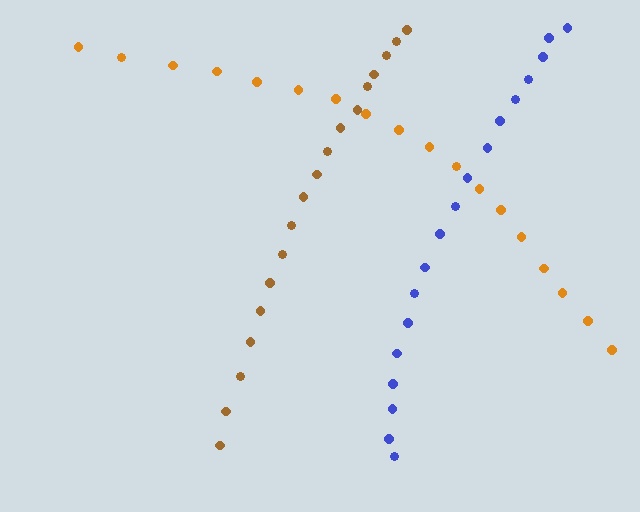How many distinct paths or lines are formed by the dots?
There are 3 distinct paths.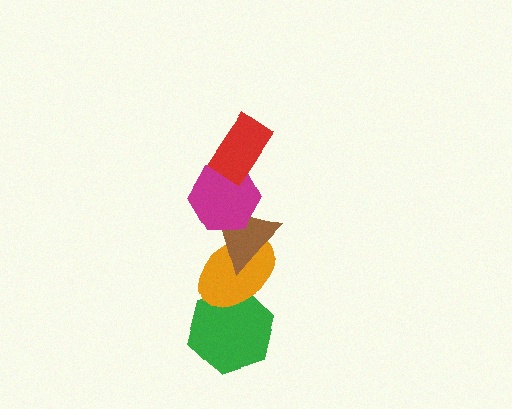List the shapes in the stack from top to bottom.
From top to bottom: the red rectangle, the magenta hexagon, the brown triangle, the orange ellipse, the green hexagon.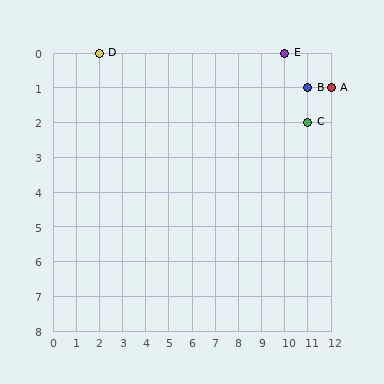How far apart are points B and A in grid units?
Points B and A are 1 column apart.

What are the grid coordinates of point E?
Point E is at grid coordinates (10, 0).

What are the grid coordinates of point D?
Point D is at grid coordinates (2, 0).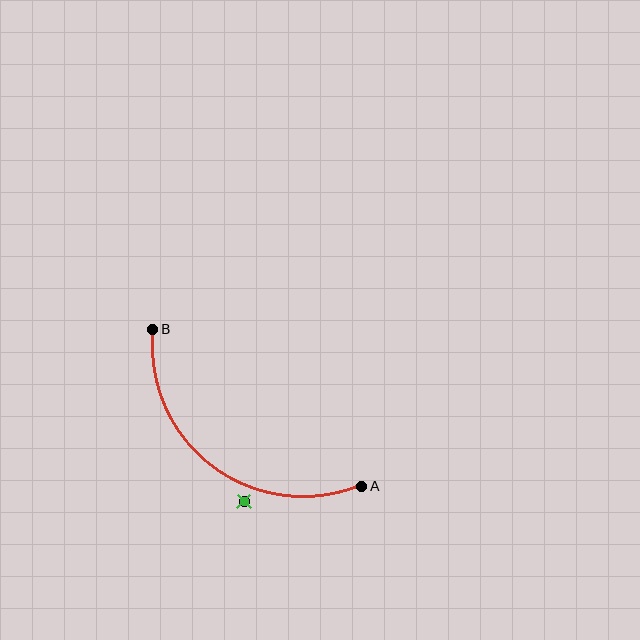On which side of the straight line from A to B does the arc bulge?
The arc bulges below and to the left of the straight line connecting A and B.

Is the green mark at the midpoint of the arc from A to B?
No — the green mark does not lie on the arc at all. It sits slightly outside the curve.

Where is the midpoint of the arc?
The arc midpoint is the point on the curve farthest from the straight line joining A and B. It sits below and to the left of that line.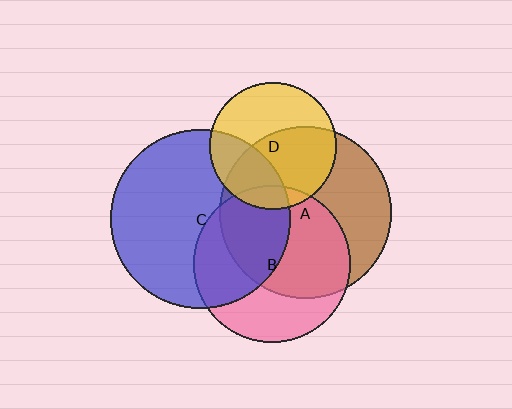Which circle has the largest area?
Circle C (blue).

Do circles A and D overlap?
Yes.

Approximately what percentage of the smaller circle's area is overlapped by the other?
Approximately 55%.